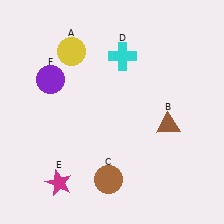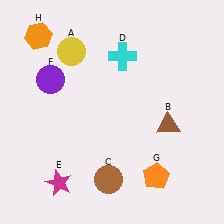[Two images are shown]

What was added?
An orange pentagon (G), an orange hexagon (H) were added in Image 2.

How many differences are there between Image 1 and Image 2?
There are 2 differences between the two images.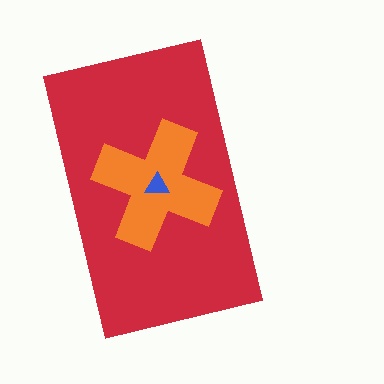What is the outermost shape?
The red rectangle.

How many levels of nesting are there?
3.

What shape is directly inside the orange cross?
The blue triangle.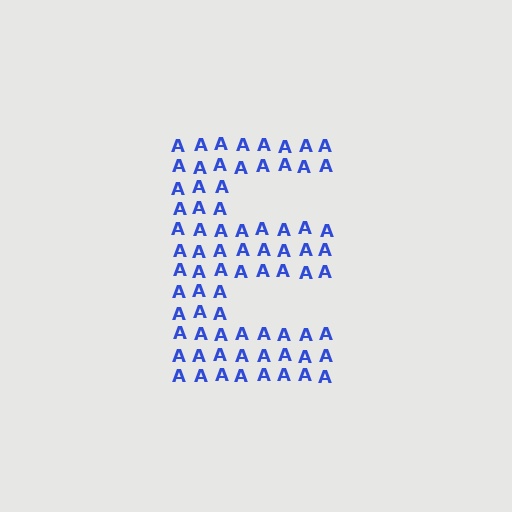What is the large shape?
The large shape is the letter E.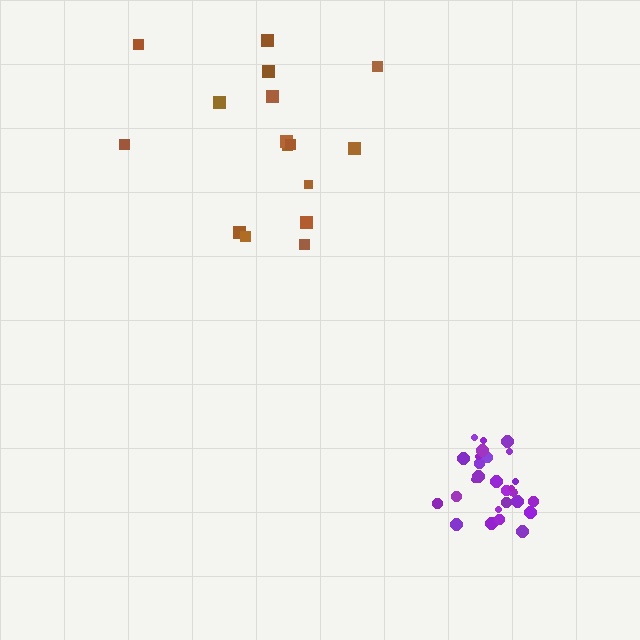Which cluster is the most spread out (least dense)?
Brown.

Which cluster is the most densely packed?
Purple.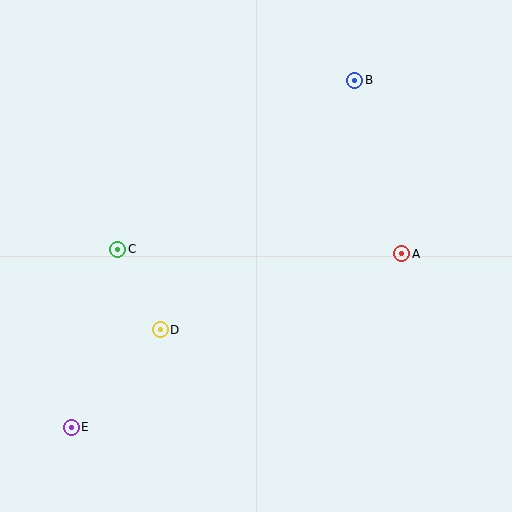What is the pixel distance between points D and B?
The distance between D and B is 316 pixels.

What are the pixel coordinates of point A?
Point A is at (402, 254).